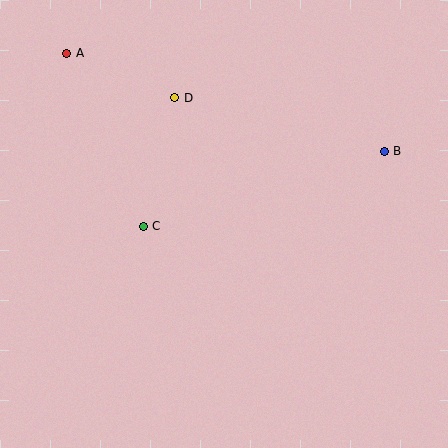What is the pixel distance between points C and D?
The distance between C and D is 132 pixels.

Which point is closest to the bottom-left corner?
Point C is closest to the bottom-left corner.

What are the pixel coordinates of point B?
Point B is at (384, 151).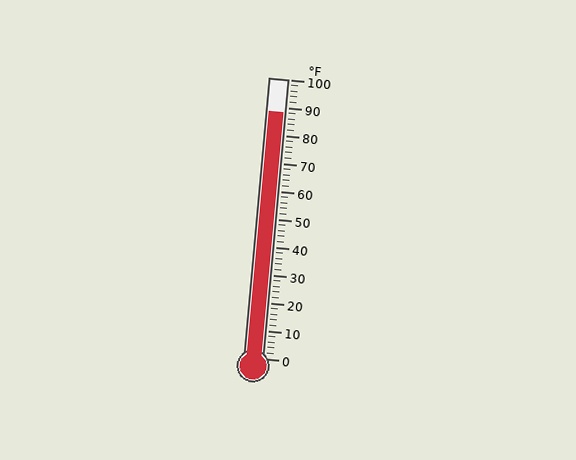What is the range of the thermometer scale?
The thermometer scale ranges from 0°F to 100°F.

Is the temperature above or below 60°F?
The temperature is above 60°F.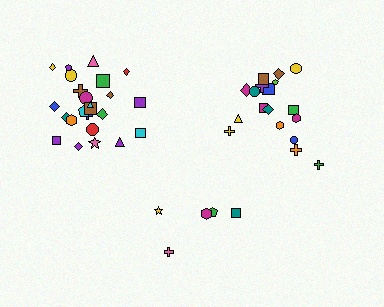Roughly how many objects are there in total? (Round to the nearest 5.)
Roughly 50 objects in total.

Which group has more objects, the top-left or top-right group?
The top-left group.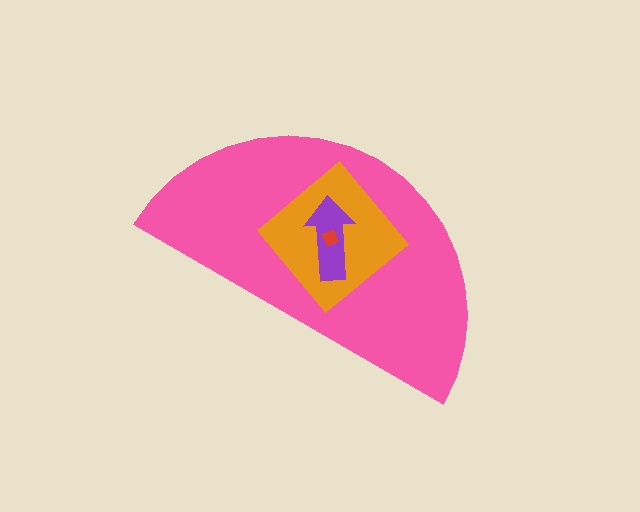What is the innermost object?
The red square.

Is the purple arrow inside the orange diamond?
Yes.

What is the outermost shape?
The pink semicircle.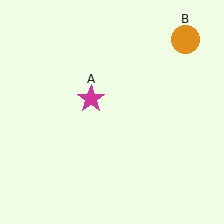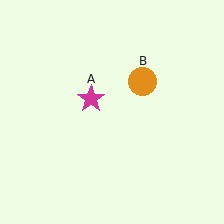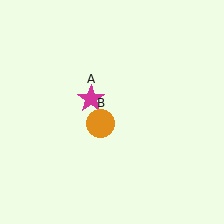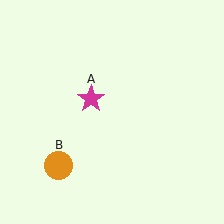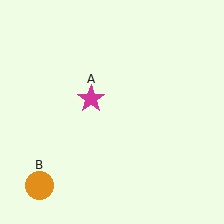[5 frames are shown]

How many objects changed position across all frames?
1 object changed position: orange circle (object B).